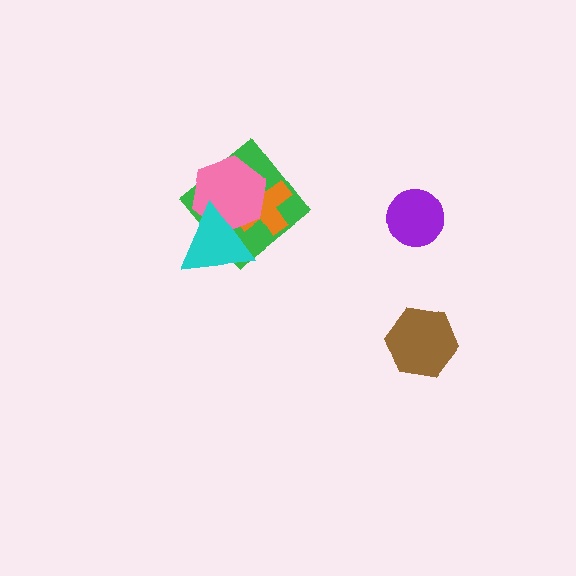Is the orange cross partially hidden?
Yes, it is partially covered by another shape.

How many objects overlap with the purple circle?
0 objects overlap with the purple circle.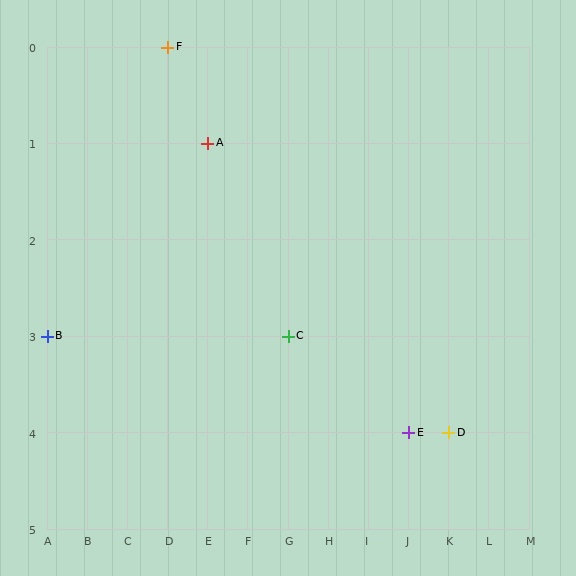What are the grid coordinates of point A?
Point A is at grid coordinates (E, 1).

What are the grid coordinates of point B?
Point B is at grid coordinates (A, 3).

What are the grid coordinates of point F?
Point F is at grid coordinates (D, 0).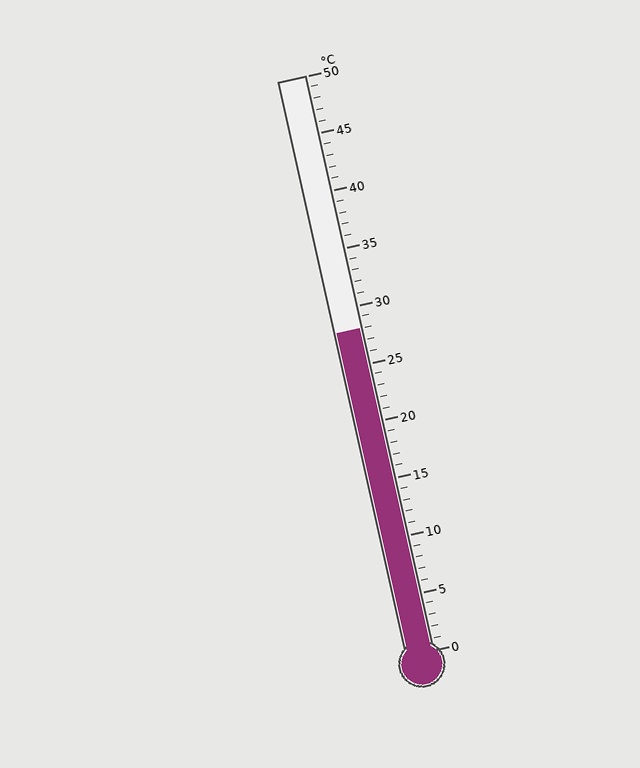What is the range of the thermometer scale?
The thermometer scale ranges from 0°C to 50°C.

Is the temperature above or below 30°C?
The temperature is below 30°C.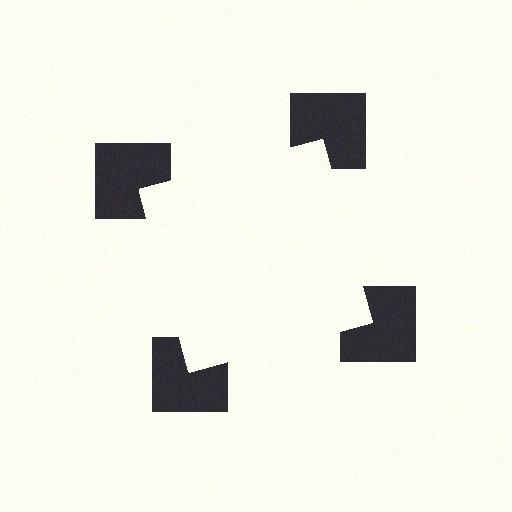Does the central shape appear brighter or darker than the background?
It typically appears slightly brighter than the background, even though no actual brightness change is drawn.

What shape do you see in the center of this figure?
An illusory square — its edges are inferred from the aligned wedge cuts in the notched squares, not physically drawn.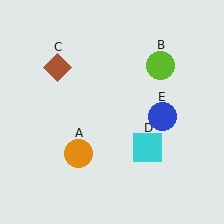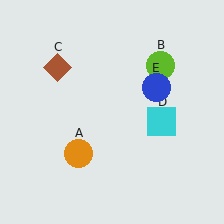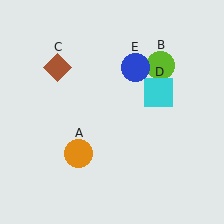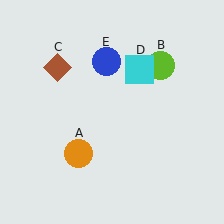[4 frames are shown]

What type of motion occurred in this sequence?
The cyan square (object D), blue circle (object E) rotated counterclockwise around the center of the scene.